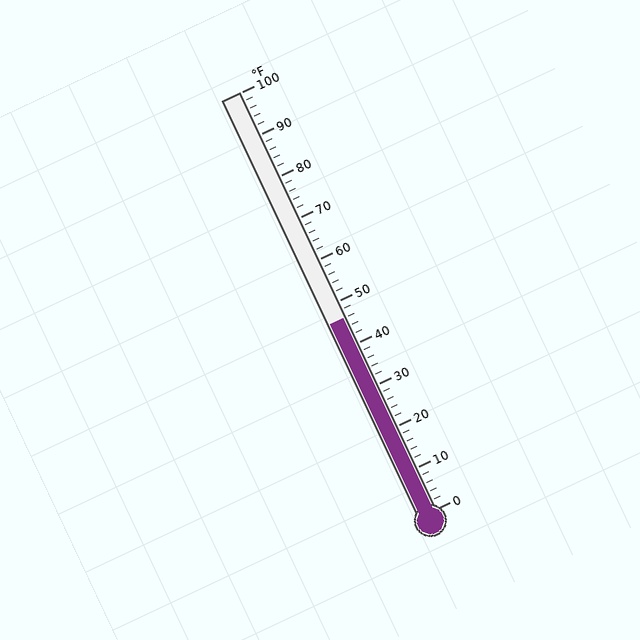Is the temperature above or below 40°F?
The temperature is above 40°F.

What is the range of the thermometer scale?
The thermometer scale ranges from 0°F to 100°F.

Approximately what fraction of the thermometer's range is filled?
The thermometer is filled to approximately 45% of its range.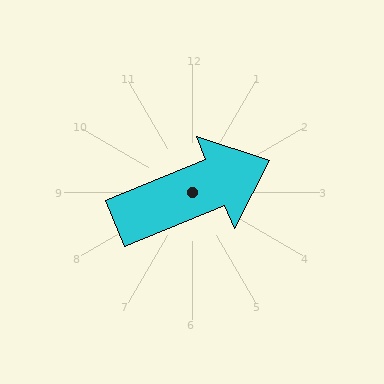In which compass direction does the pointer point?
East.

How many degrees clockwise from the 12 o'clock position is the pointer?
Approximately 68 degrees.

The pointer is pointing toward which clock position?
Roughly 2 o'clock.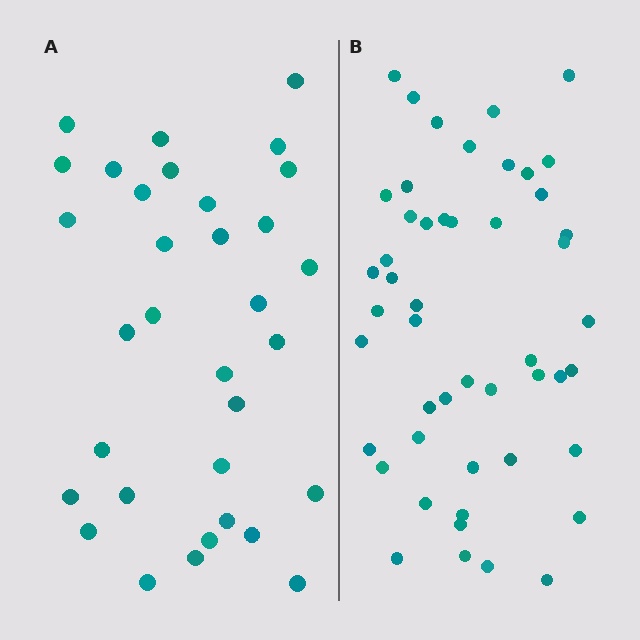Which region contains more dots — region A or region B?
Region B (the right region) has more dots.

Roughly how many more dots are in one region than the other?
Region B has approximately 15 more dots than region A.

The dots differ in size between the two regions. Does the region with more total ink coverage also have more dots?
No. Region A has more total ink coverage because its dots are larger, but region B actually contains more individual dots. Total area can be misleading — the number of items is what matters here.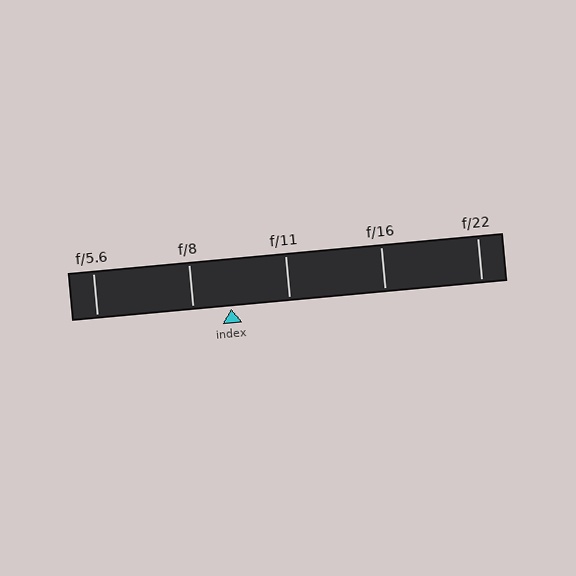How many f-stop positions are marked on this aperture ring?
There are 5 f-stop positions marked.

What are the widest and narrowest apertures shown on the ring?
The widest aperture shown is f/5.6 and the narrowest is f/22.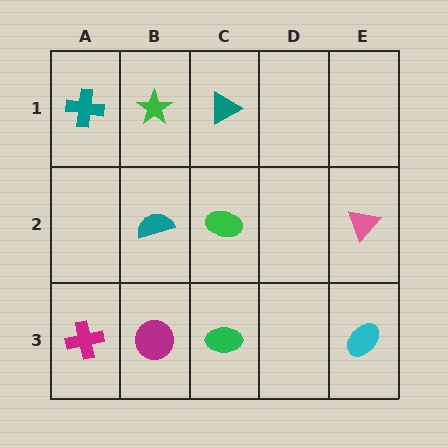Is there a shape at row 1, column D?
No, that cell is empty.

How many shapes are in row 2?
3 shapes.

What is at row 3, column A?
A magenta cross.